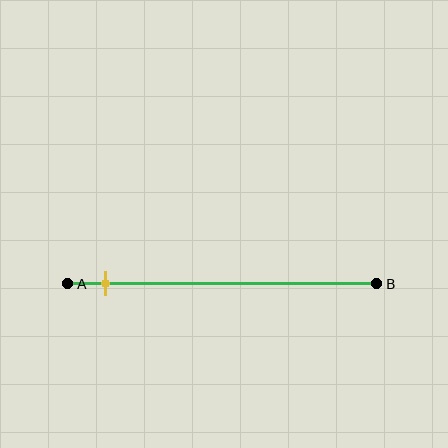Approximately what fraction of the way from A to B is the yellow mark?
The yellow mark is approximately 10% of the way from A to B.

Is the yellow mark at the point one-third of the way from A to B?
No, the mark is at about 10% from A, not at the 33% one-third point.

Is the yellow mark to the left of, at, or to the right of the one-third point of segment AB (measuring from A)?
The yellow mark is to the left of the one-third point of segment AB.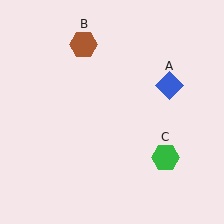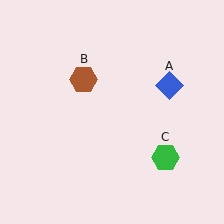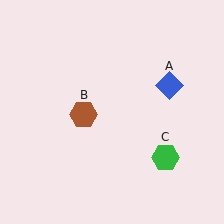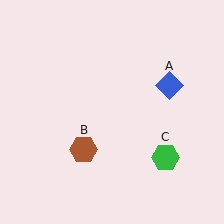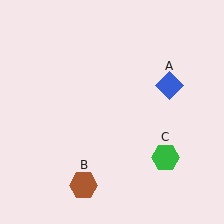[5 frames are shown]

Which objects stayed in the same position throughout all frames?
Blue diamond (object A) and green hexagon (object C) remained stationary.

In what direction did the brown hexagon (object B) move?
The brown hexagon (object B) moved down.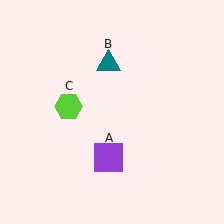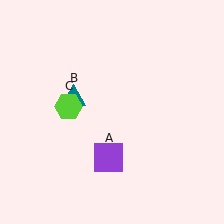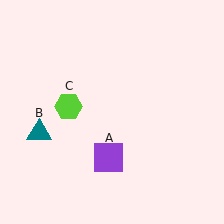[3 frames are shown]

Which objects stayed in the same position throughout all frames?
Purple square (object A) and lime hexagon (object C) remained stationary.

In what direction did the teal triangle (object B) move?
The teal triangle (object B) moved down and to the left.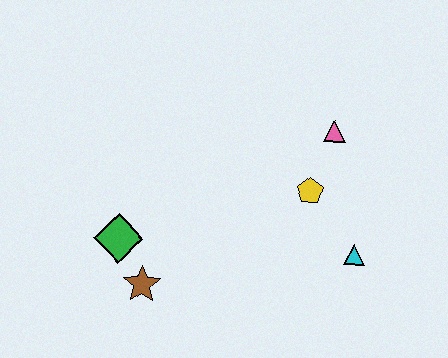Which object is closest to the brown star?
The green diamond is closest to the brown star.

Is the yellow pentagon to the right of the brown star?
Yes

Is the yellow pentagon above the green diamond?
Yes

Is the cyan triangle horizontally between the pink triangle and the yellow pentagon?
No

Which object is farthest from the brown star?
The pink triangle is farthest from the brown star.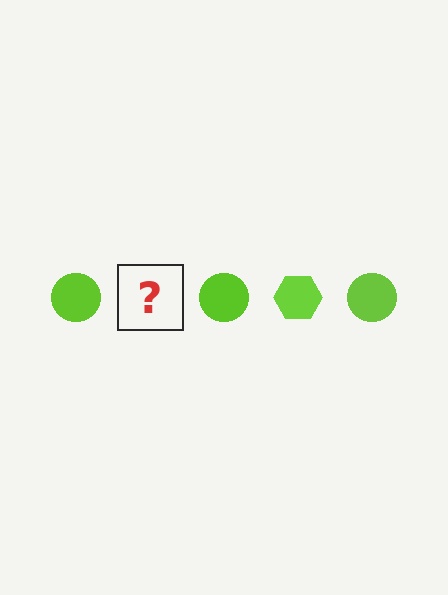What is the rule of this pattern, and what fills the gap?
The rule is that the pattern cycles through circle, hexagon shapes in lime. The gap should be filled with a lime hexagon.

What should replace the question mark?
The question mark should be replaced with a lime hexagon.